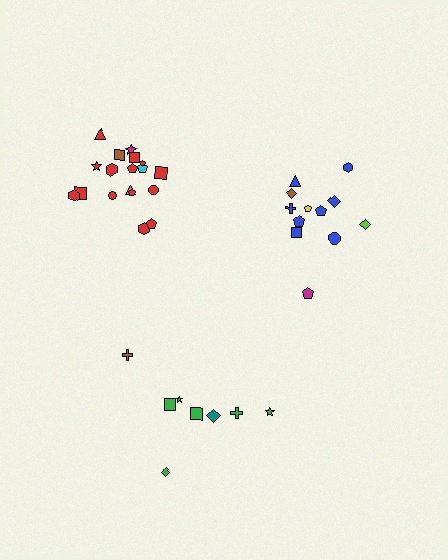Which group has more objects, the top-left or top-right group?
The top-left group.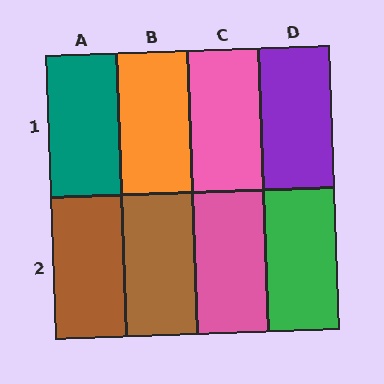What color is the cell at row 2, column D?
Green.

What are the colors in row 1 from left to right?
Teal, orange, pink, purple.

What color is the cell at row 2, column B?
Brown.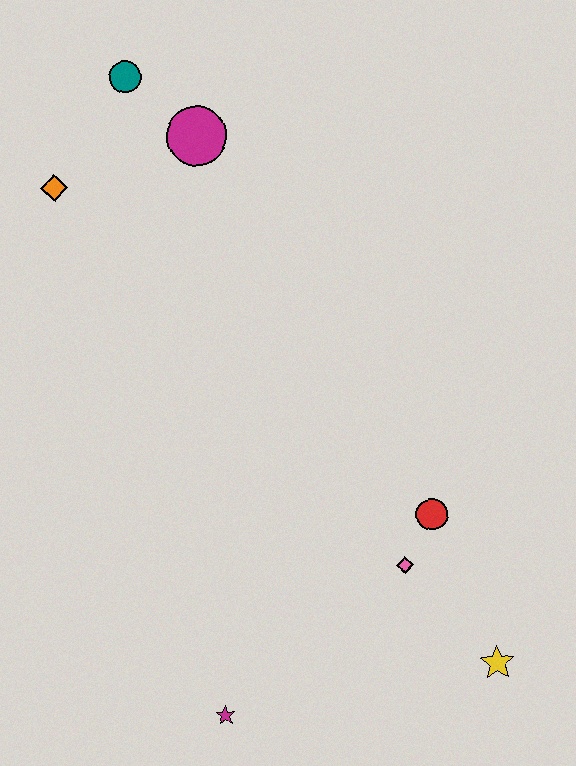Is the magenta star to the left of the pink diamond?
Yes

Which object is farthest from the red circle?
The teal circle is farthest from the red circle.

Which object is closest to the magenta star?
The pink diamond is closest to the magenta star.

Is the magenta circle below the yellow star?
No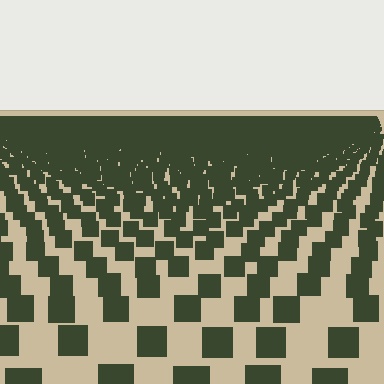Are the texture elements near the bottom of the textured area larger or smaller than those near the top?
Larger. Near the bottom, elements are closer to the viewer and appear at a bigger on-screen size.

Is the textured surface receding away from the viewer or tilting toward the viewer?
The surface is receding away from the viewer. Texture elements get smaller and denser toward the top.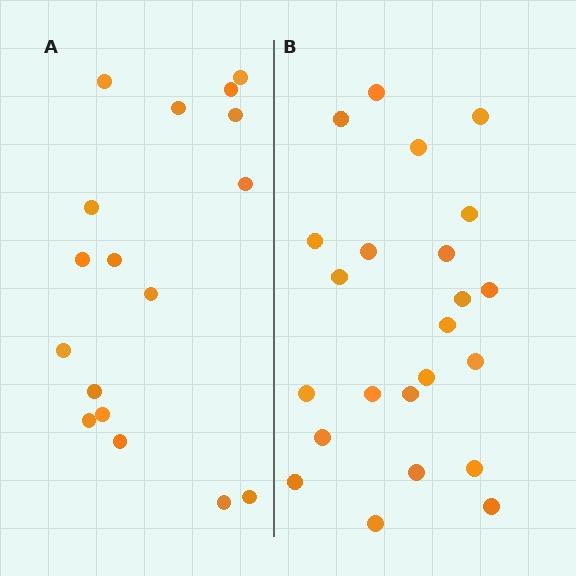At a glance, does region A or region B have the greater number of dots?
Region B (the right region) has more dots.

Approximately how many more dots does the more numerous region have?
Region B has about 6 more dots than region A.